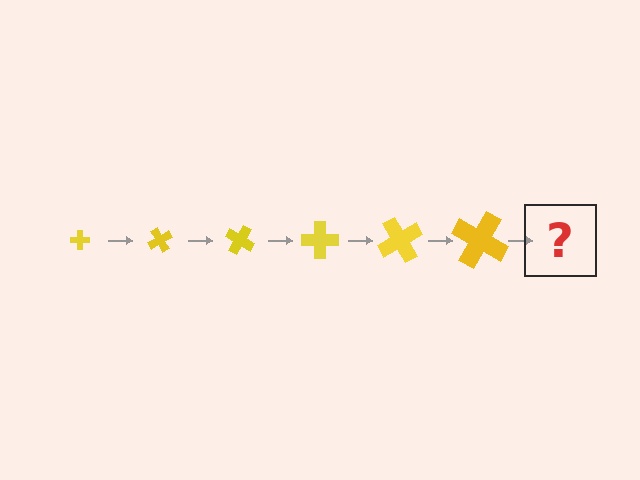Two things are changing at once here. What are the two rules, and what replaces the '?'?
The two rules are that the cross grows larger each step and it rotates 60 degrees each step. The '?' should be a cross, larger than the previous one and rotated 360 degrees from the start.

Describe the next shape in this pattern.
It should be a cross, larger than the previous one and rotated 360 degrees from the start.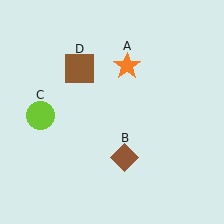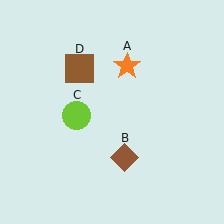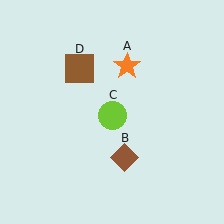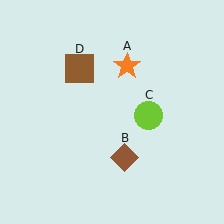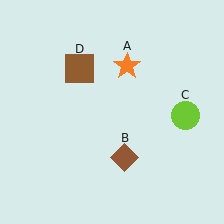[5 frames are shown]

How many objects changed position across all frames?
1 object changed position: lime circle (object C).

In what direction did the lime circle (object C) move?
The lime circle (object C) moved right.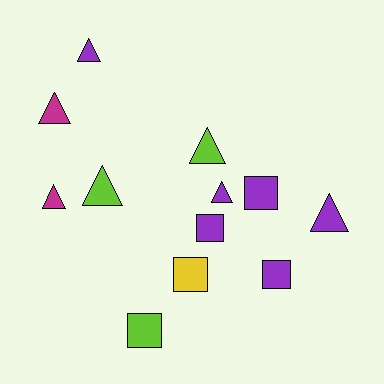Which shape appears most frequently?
Triangle, with 7 objects.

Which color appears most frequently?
Purple, with 6 objects.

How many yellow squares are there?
There is 1 yellow square.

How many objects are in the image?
There are 12 objects.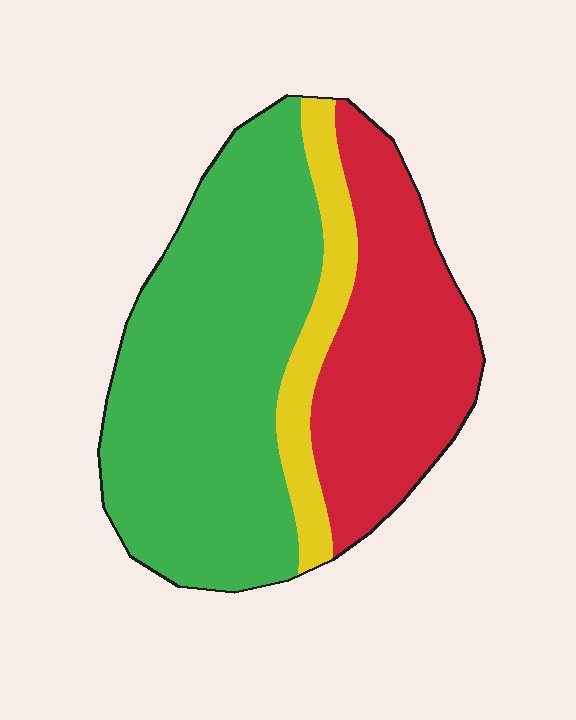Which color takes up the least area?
Yellow, at roughly 10%.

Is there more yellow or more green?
Green.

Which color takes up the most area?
Green, at roughly 55%.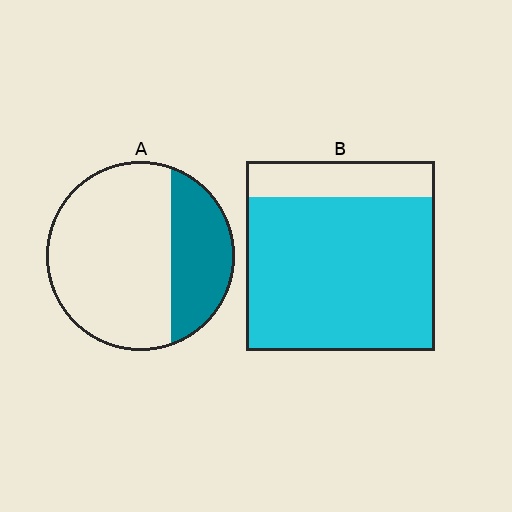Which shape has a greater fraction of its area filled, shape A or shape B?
Shape B.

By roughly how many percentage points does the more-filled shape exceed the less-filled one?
By roughly 50 percentage points (B over A).